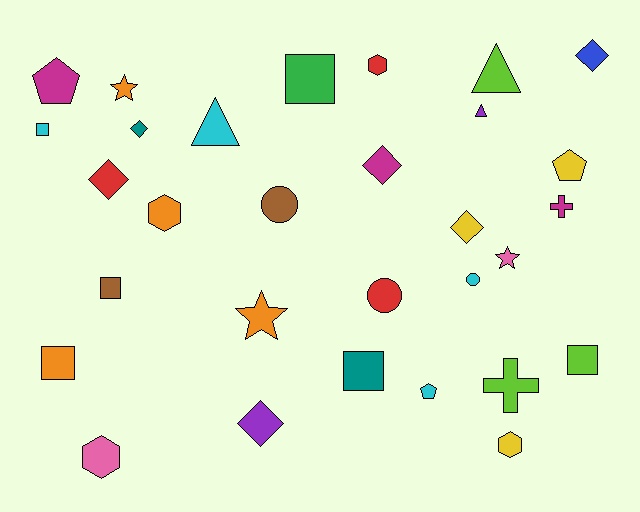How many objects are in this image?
There are 30 objects.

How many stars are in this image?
There are 3 stars.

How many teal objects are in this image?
There are 2 teal objects.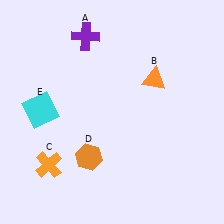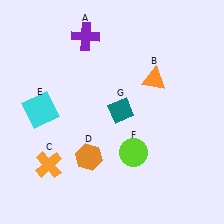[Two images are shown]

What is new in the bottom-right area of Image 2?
A lime circle (F) was added in the bottom-right area of Image 2.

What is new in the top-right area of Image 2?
A teal diamond (G) was added in the top-right area of Image 2.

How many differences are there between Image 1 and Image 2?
There are 2 differences between the two images.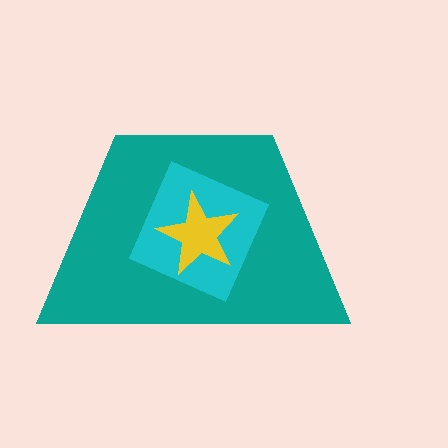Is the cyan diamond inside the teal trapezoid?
Yes.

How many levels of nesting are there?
3.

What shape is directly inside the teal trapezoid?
The cyan diamond.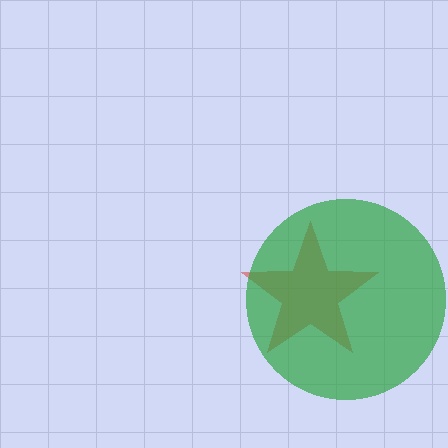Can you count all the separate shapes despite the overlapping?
Yes, there are 2 separate shapes.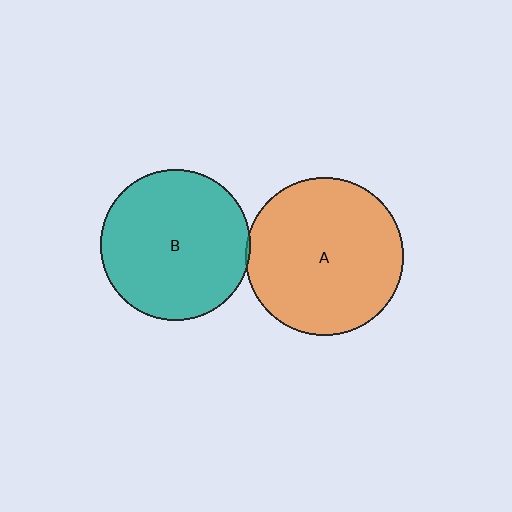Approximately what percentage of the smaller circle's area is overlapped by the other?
Approximately 5%.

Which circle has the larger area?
Circle A (orange).